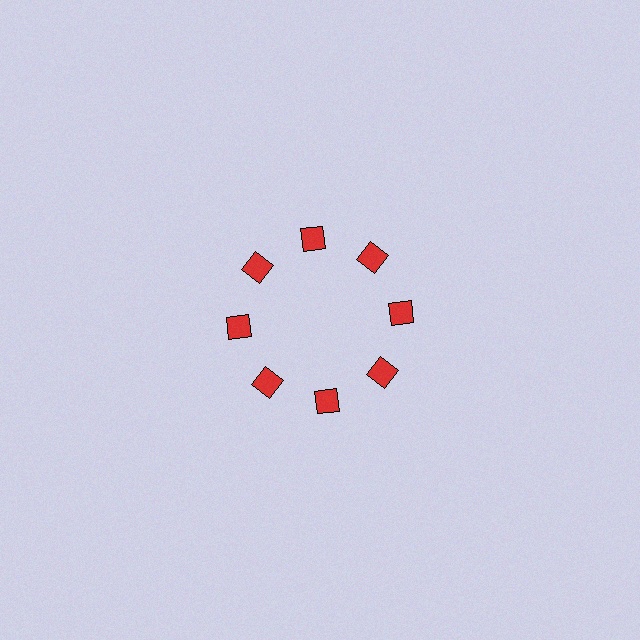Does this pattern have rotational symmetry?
Yes, this pattern has 8-fold rotational symmetry. It looks the same after rotating 45 degrees around the center.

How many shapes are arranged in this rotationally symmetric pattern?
There are 8 shapes, arranged in 8 groups of 1.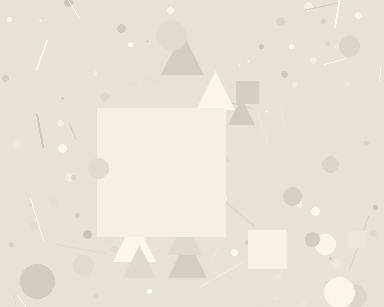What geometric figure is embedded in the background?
A square is embedded in the background.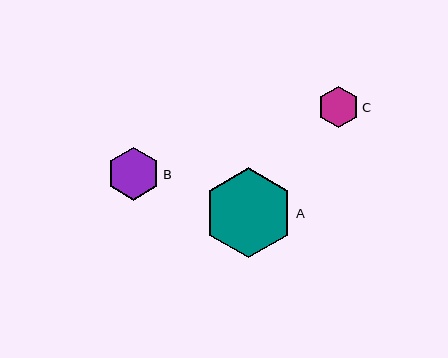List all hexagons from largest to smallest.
From largest to smallest: A, B, C.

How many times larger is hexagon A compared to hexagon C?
Hexagon A is approximately 2.2 times the size of hexagon C.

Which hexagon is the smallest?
Hexagon C is the smallest with a size of approximately 41 pixels.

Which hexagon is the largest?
Hexagon A is the largest with a size of approximately 90 pixels.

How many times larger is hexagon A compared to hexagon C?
Hexagon A is approximately 2.2 times the size of hexagon C.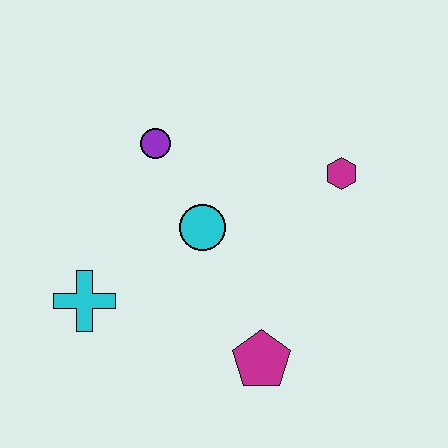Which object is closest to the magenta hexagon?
The cyan circle is closest to the magenta hexagon.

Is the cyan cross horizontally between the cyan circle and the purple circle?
No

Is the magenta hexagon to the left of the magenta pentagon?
No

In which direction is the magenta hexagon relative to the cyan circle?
The magenta hexagon is to the right of the cyan circle.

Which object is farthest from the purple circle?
The magenta pentagon is farthest from the purple circle.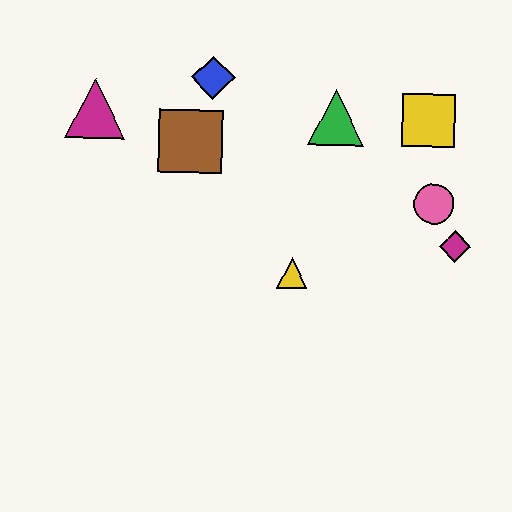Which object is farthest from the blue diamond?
The magenta diamond is farthest from the blue diamond.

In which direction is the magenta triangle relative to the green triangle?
The magenta triangle is to the left of the green triangle.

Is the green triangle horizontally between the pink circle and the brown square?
Yes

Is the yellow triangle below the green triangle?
Yes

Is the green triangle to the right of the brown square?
Yes